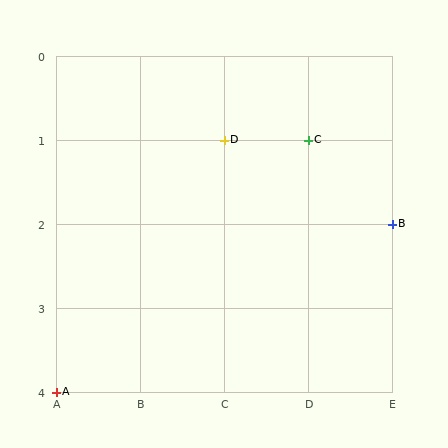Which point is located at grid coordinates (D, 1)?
Point C is at (D, 1).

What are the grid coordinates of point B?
Point B is at grid coordinates (E, 2).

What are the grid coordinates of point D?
Point D is at grid coordinates (C, 1).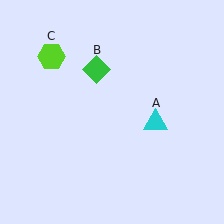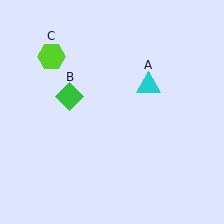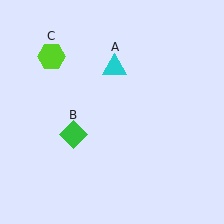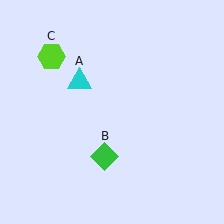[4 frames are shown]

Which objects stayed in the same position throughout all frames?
Lime hexagon (object C) remained stationary.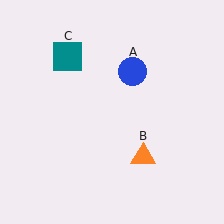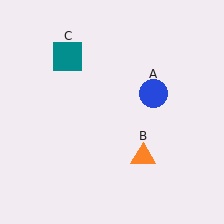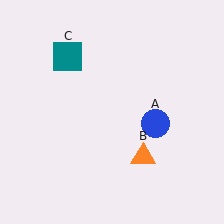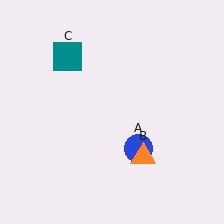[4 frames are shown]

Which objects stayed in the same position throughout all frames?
Orange triangle (object B) and teal square (object C) remained stationary.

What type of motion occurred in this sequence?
The blue circle (object A) rotated clockwise around the center of the scene.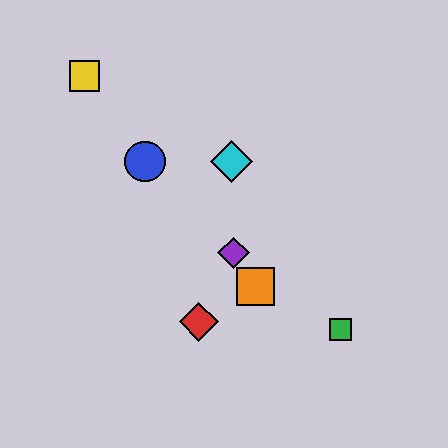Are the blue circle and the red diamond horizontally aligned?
No, the blue circle is at y≈161 and the red diamond is at y≈322.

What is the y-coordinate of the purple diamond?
The purple diamond is at y≈253.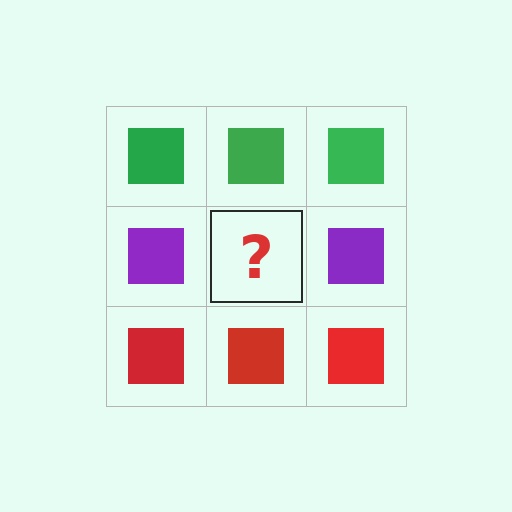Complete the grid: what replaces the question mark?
The question mark should be replaced with a purple square.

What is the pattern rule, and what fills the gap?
The rule is that each row has a consistent color. The gap should be filled with a purple square.